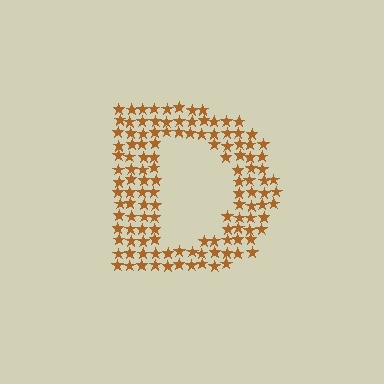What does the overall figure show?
The overall figure shows the letter D.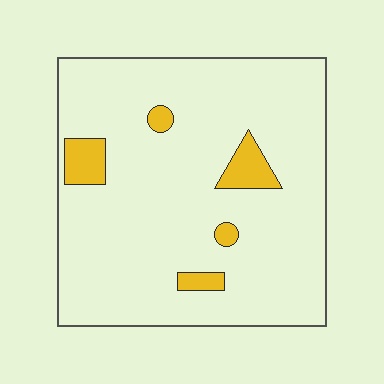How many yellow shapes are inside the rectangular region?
5.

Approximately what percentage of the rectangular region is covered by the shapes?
Approximately 10%.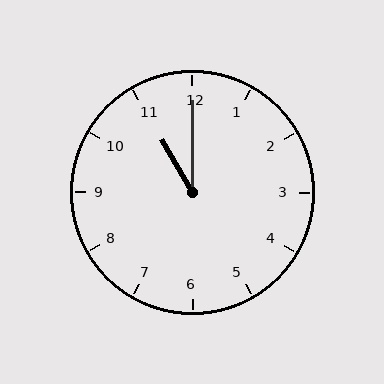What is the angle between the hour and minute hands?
Approximately 30 degrees.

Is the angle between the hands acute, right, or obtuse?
It is acute.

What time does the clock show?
11:00.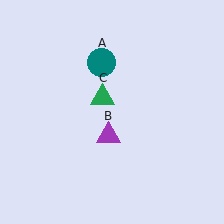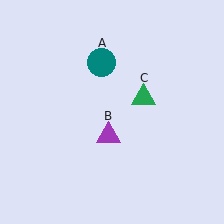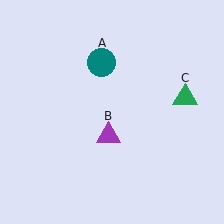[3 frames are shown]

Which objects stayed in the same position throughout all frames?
Teal circle (object A) and purple triangle (object B) remained stationary.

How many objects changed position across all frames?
1 object changed position: green triangle (object C).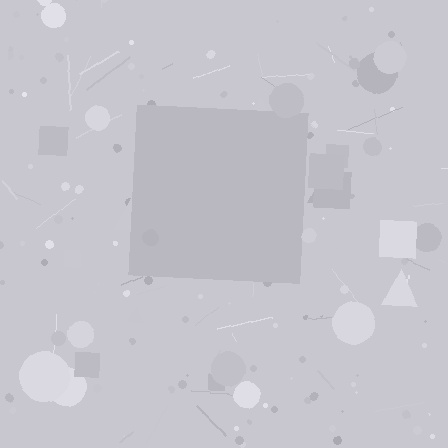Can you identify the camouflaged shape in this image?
The camouflaged shape is a square.